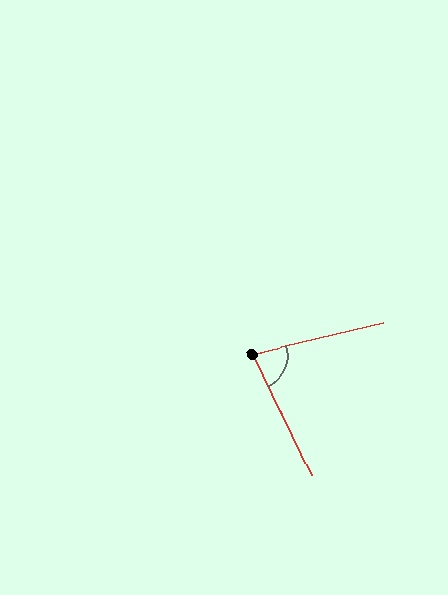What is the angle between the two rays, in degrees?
Approximately 78 degrees.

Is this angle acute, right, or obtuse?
It is acute.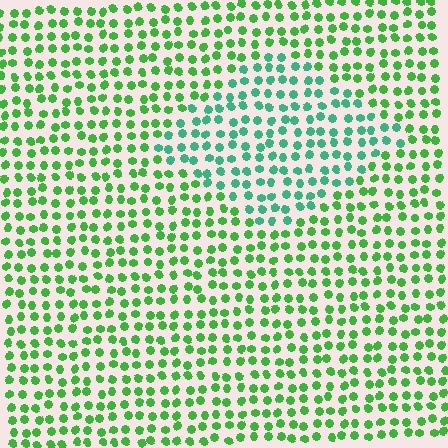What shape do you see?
I see a diamond.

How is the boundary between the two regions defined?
The boundary is defined purely by a slight shift in hue (about 35 degrees). Spacing, size, and orientation are identical on both sides.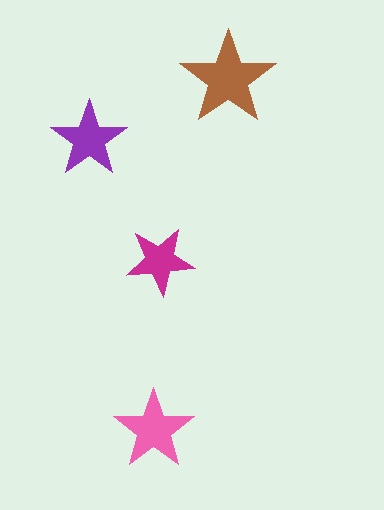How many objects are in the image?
There are 4 objects in the image.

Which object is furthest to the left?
The purple star is leftmost.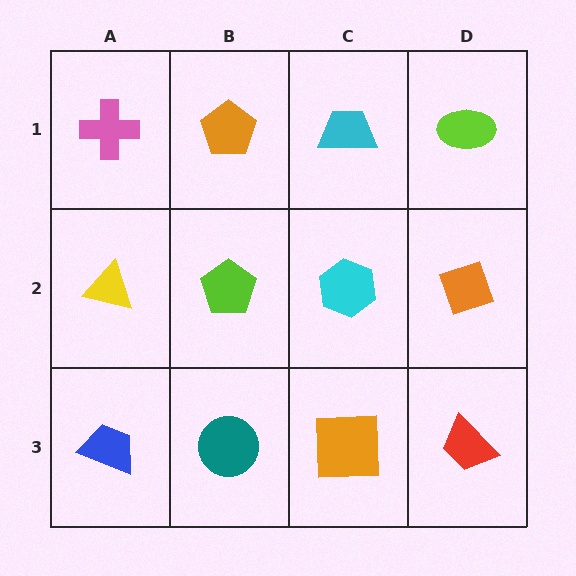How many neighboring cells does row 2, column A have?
3.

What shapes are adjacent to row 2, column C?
A cyan trapezoid (row 1, column C), an orange square (row 3, column C), a lime pentagon (row 2, column B), an orange diamond (row 2, column D).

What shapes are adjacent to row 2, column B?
An orange pentagon (row 1, column B), a teal circle (row 3, column B), a yellow triangle (row 2, column A), a cyan hexagon (row 2, column C).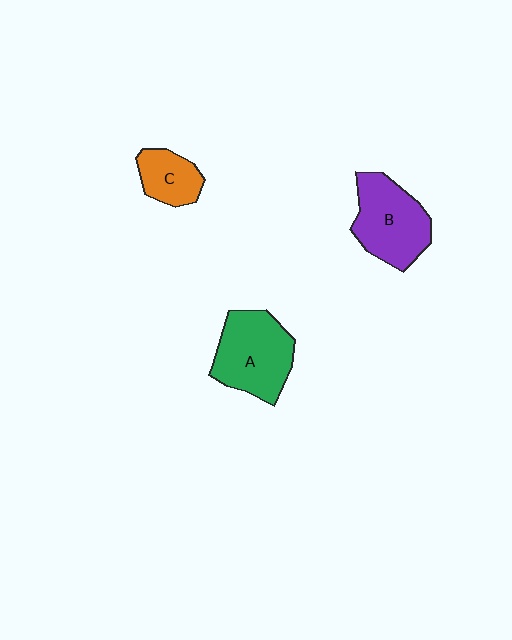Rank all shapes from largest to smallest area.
From largest to smallest: A (green), B (purple), C (orange).